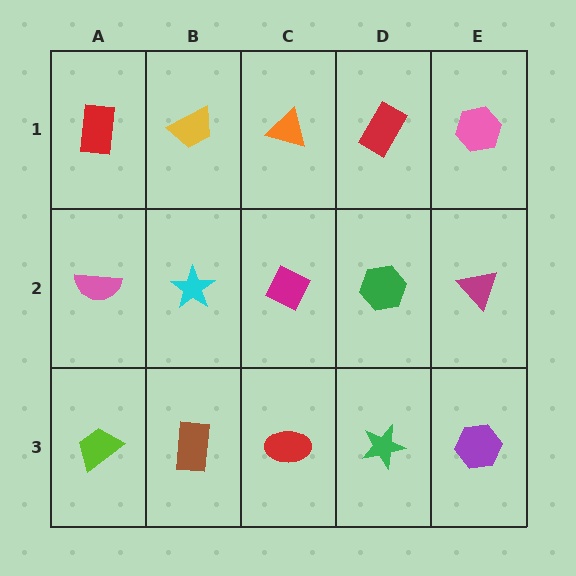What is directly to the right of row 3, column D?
A purple hexagon.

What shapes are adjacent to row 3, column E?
A magenta triangle (row 2, column E), a green star (row 3, column D).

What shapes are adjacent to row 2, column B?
A yellow trapezoid (row 1, column B), a brown rectangle (row 3, column B), a pink semicircle (row 2, column A), a magenta diamond (row 2, column C).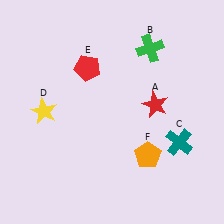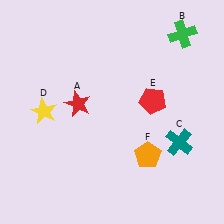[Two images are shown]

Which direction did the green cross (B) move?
The green cross (B) moved right.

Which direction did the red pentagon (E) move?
The red pentagon (E) moved right.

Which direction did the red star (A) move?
The red star (A) moved left.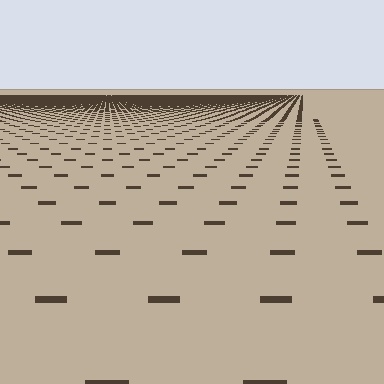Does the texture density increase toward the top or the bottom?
Density increases toward the top.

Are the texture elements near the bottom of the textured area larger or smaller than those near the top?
Larger. Near the bottom, elements are closer to the viewer and appear at a bigger on-screen size.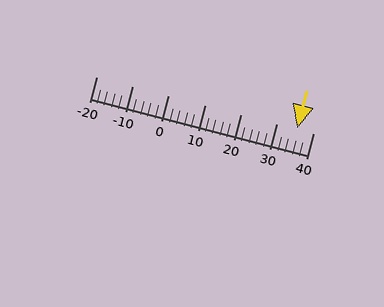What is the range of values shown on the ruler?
The ruler shows values from -20 to 40.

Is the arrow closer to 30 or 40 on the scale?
The arrow is closer to 40.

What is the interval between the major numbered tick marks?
The major tick marks are spaced 10 units apart.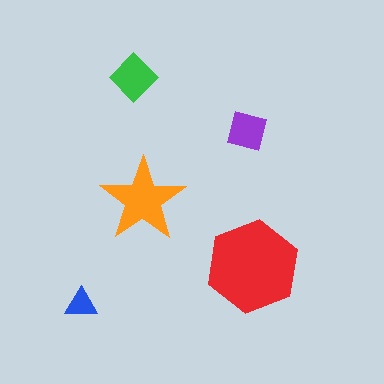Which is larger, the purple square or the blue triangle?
The purple square.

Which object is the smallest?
The blue triangle.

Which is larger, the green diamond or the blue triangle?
The green diamond.